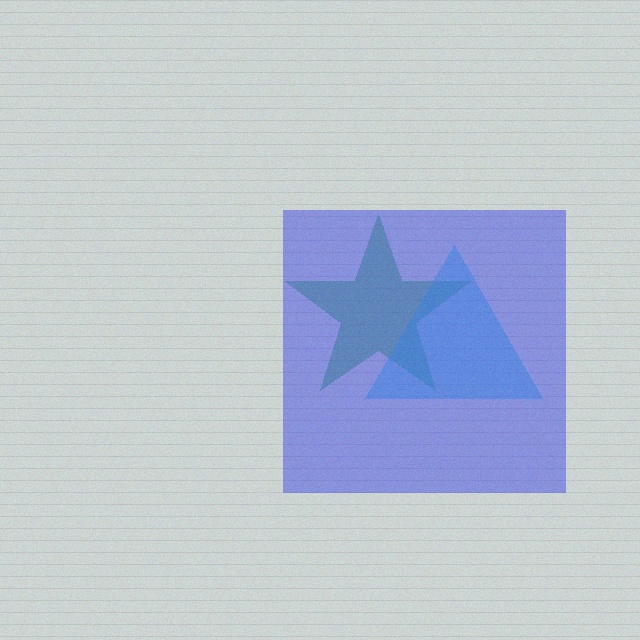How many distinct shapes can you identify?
There are 3 distinct shapes: a green star, a cyan triangle, a blue square.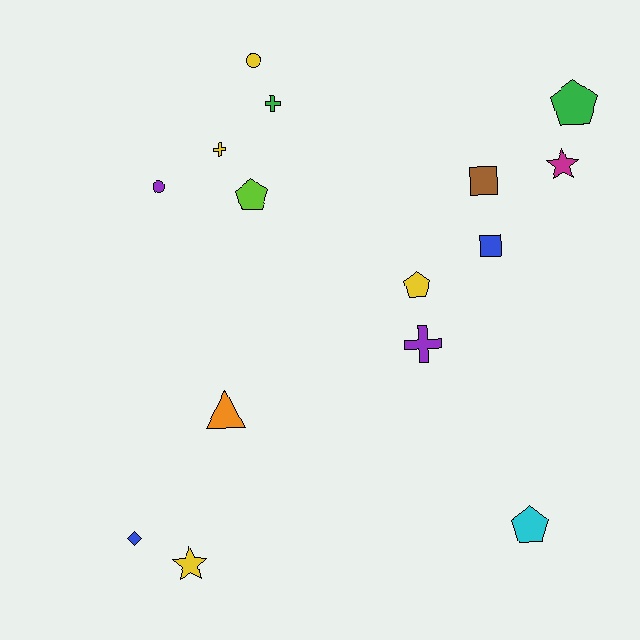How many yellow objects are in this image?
There are 4 yellow objects.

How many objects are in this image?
There are 15 objects.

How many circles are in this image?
There are 2 circles.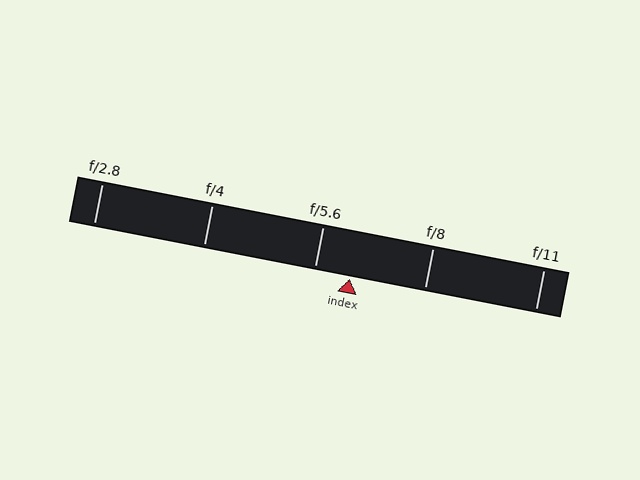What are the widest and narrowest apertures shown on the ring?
The widest aperture shown is f/2.8 and the narrowest is f/11.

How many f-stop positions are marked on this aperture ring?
There are 5 f-stop positions marked.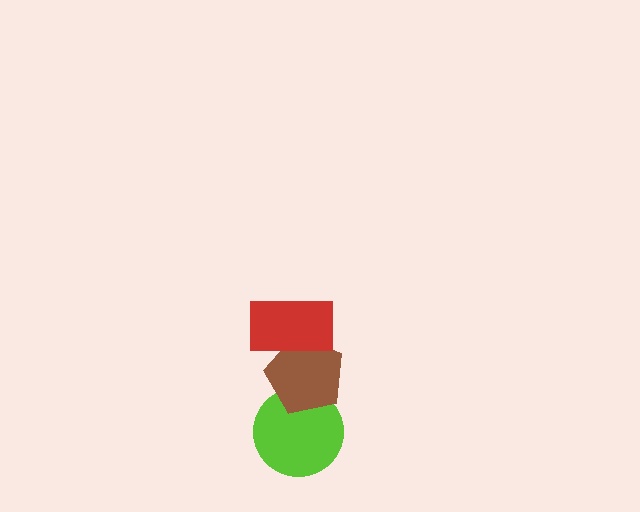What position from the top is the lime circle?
The lime circle is 3rd from the top.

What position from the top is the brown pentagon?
The brown pentagon is 2nd from the top.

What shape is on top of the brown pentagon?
The red rectangle is on top of the brown pentagon.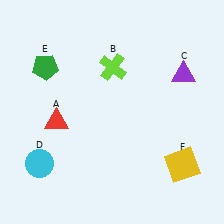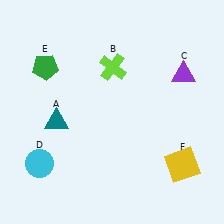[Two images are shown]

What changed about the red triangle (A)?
In Image 1, A is red. In Image 2, it changed to teal.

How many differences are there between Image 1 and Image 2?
There is 1 difference between the two images.